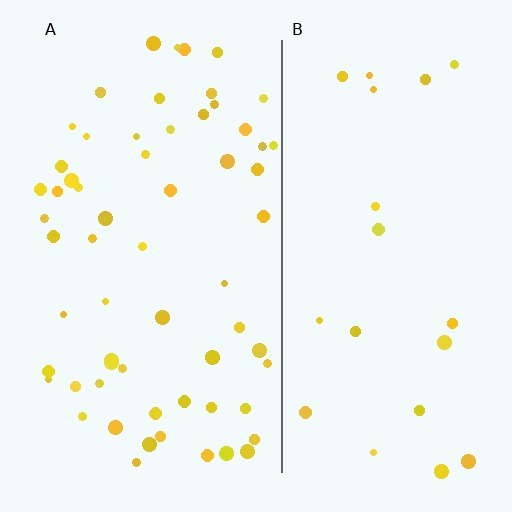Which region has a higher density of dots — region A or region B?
A (the left).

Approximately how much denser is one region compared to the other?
Approximately 3.0× — region A over region B.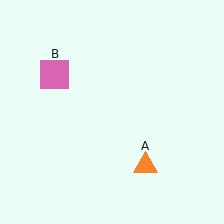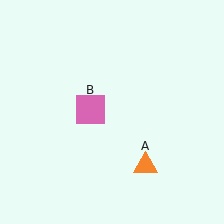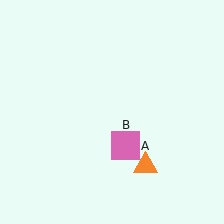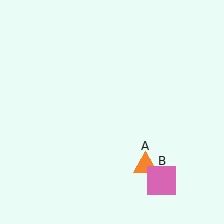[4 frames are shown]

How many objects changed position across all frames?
1 object changed position: pink square (object B).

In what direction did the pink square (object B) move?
The pink square (object B) moved down and to the right.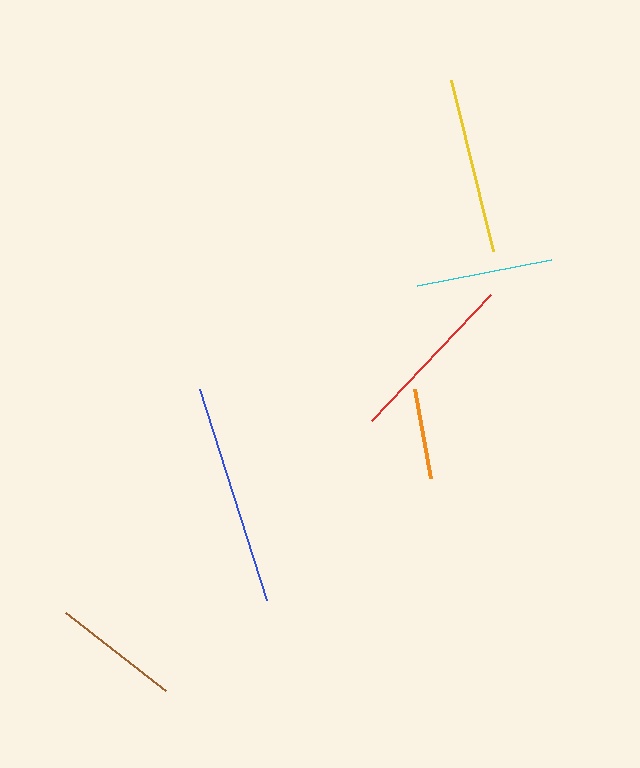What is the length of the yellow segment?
The yellow segment is approximately 176 pixels long.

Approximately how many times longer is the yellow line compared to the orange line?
The yellow line is approximately 1.9 times the length of the orange line.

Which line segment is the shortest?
The orange line is the shortest at approximately 90 pixels.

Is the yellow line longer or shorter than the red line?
The yellow line is longer than the red line.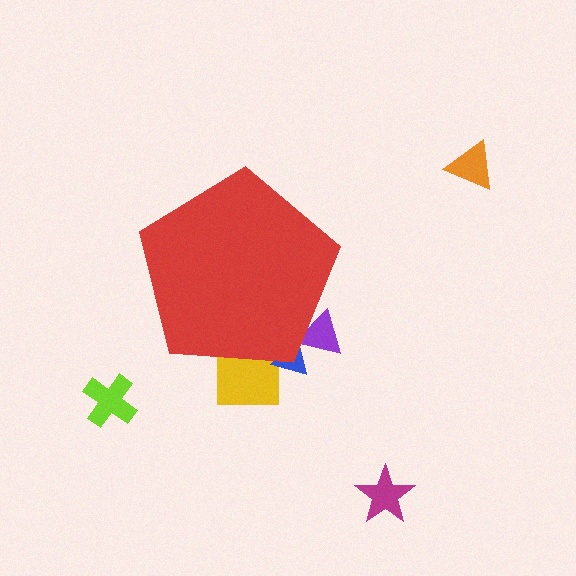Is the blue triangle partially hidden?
Yes, the blue triangle is partially hidden behind the red pentagon.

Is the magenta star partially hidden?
No, the magenta star is fully visible.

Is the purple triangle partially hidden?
Yes, the purple triangle is partially hidden behind the red pentagon.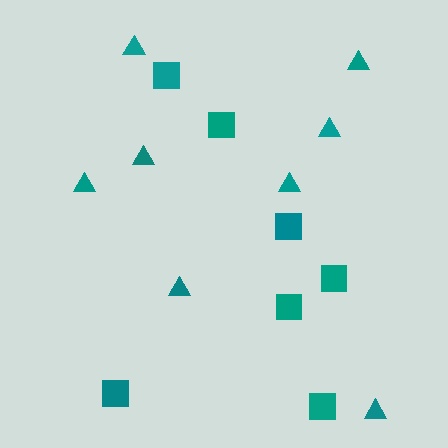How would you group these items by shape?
There are 2 groups: one group of squares (7) and one group of triangles (8).